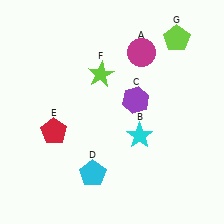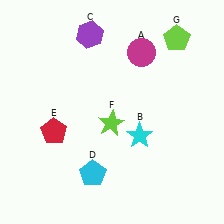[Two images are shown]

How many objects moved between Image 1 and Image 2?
2 objects moved between the two images.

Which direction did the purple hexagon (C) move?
The purple hexagon (C) moved up.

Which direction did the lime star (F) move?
The lime star (F) moved down.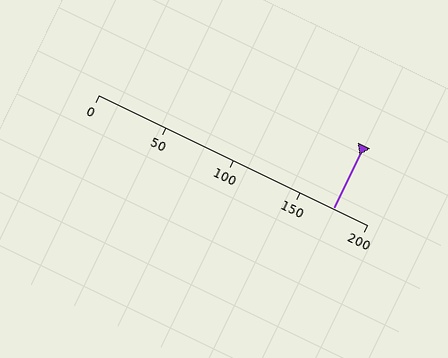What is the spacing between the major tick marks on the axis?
The major ticks are spaced 50 apart.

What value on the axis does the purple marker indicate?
The marker indicates approximately 175.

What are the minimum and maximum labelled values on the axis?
The axis runs from 0 to 200.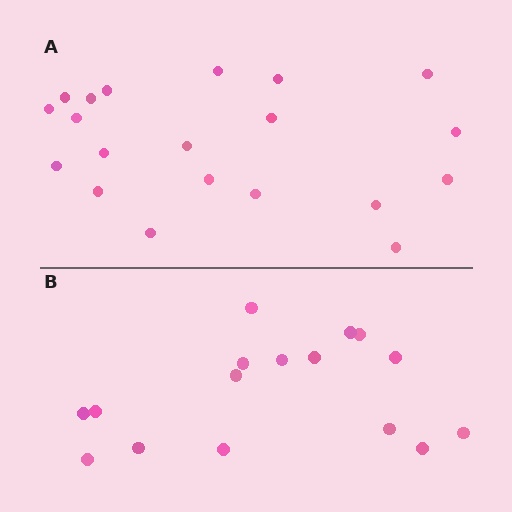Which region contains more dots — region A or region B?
Region A (the top region) has more dots.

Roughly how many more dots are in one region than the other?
Region A has about 4 more dots than region B.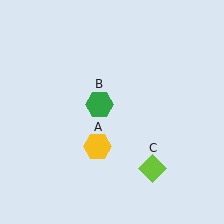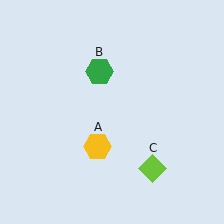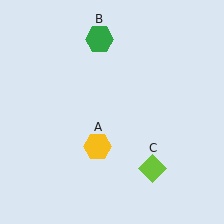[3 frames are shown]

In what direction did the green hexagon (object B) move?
The green hexagon (object B) moved up.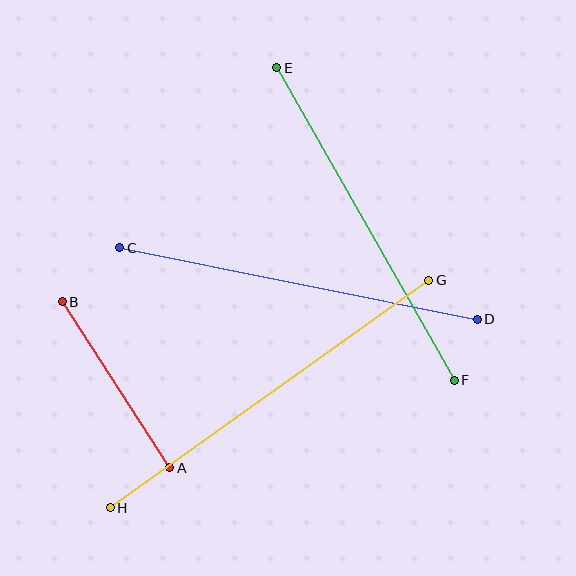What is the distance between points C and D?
The distance is approximately 365 pixels.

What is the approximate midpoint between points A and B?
The midpoint is at approximately (116, 385) pixels.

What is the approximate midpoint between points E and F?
The midpoint is at approximately (365, 224) pixels.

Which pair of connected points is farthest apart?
Points G and H are farthest apart.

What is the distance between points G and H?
The distance is approximately 392 pixels.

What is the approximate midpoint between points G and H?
The midpoint is at approximately (270, 394) pixels.